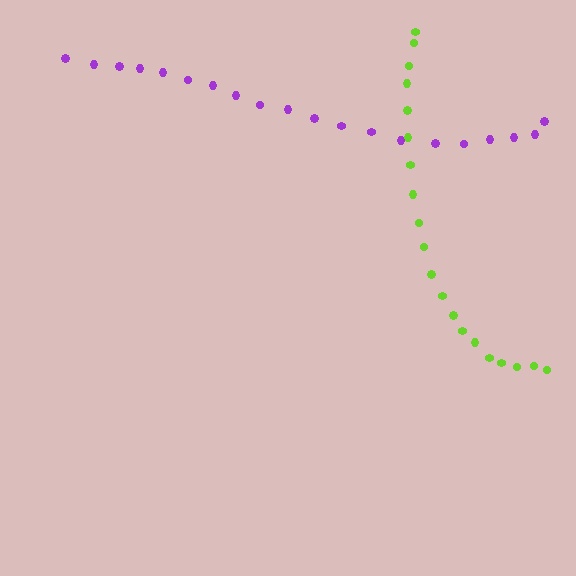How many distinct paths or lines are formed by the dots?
There are 2 distinct paths.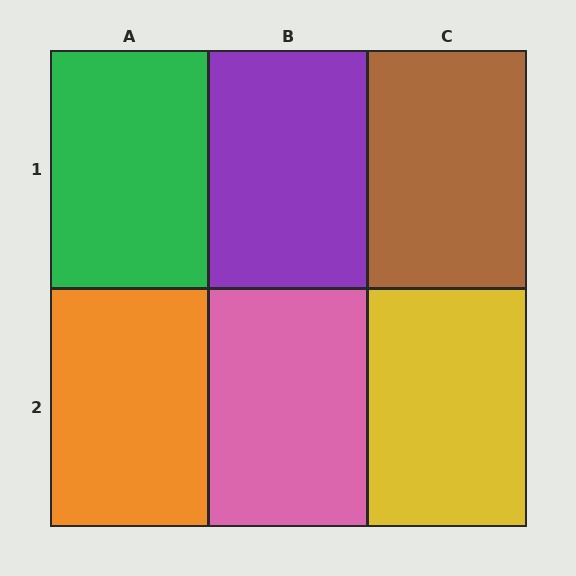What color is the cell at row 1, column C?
Brown.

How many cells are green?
1 cell is green.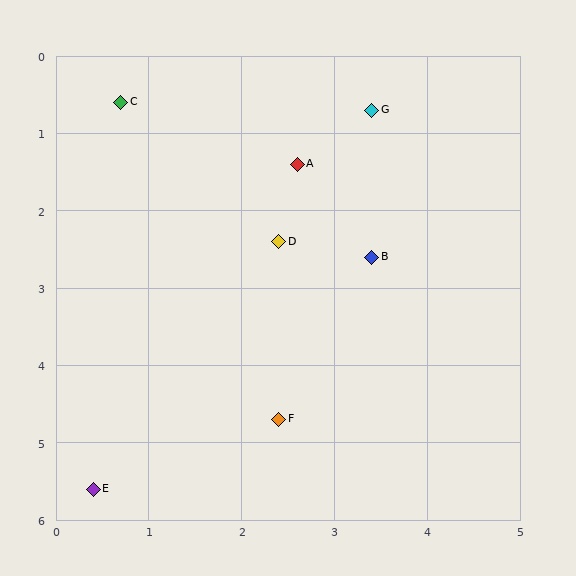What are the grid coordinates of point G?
Point G is at approximately (3.4, 0.7).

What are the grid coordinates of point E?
Point E is at approximately (0.4, 5.6).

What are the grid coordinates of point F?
Point F is at approximately (2.4, 4.7).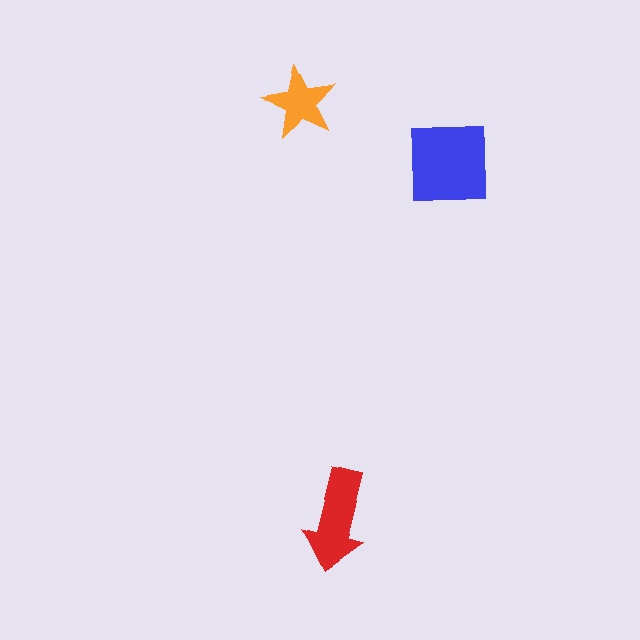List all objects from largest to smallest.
The blue square, the red arrow, the orange star.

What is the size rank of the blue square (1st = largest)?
1st.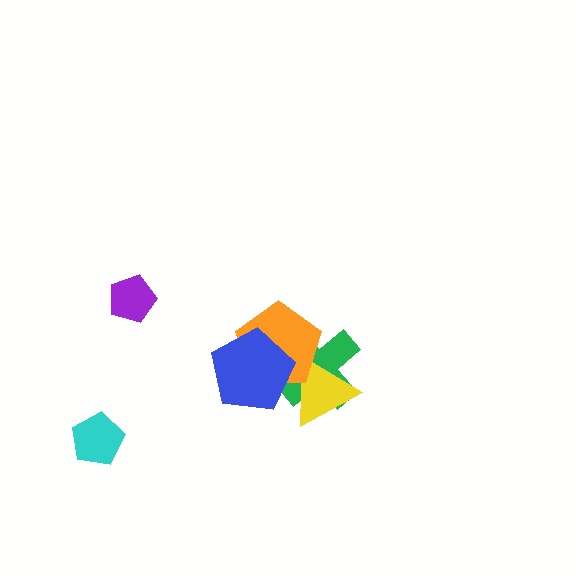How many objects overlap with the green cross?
3 objects overlap with the green cross.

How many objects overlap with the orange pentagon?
3 objects overlap with the orange pentagon.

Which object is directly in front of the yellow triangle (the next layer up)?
The orange pentagon is directly in front of the yellow triangle.